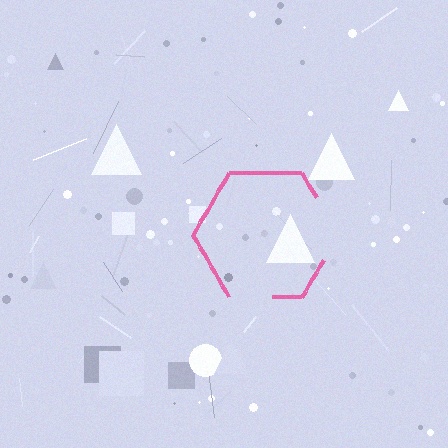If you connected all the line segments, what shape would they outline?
They would outline a hexagon.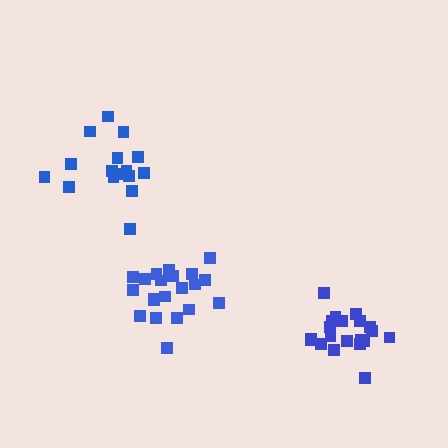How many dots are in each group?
Group 1: 21 dots, Group 2: 20 dots, Group 3: 16 dots (57 total).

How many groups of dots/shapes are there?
There are 3 groups.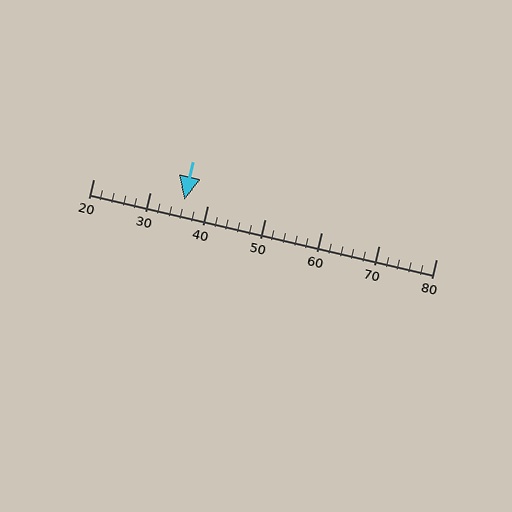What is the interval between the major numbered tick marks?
The major tick marks are spaced 10 units apart.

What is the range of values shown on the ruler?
The ruler shows values from 20 to 80.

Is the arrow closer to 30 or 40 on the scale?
The arrow is closer to 40.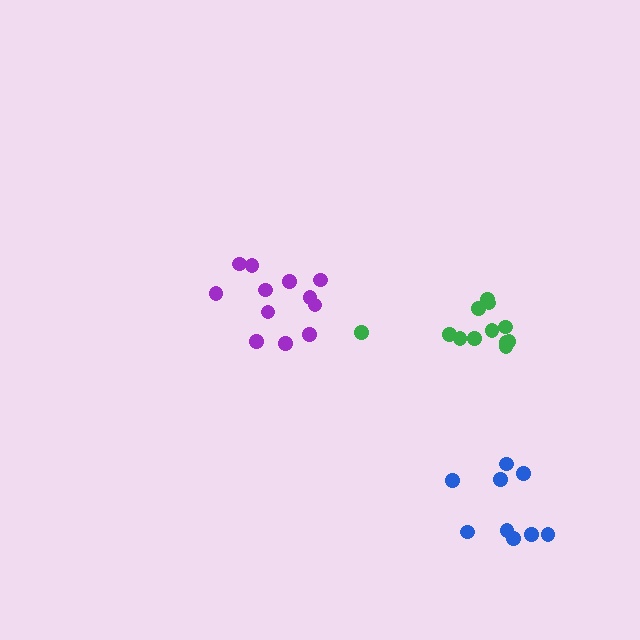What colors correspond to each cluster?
The clusters are colored: blue, purple, green.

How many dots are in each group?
Group 1: 9 dots, Group 2: 12 dots, Group 3: 12 dots (33 total).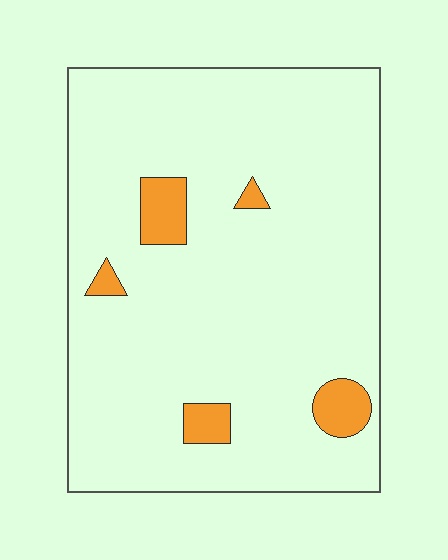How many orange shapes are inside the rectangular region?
5.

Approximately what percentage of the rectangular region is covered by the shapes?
Approximately 5%.